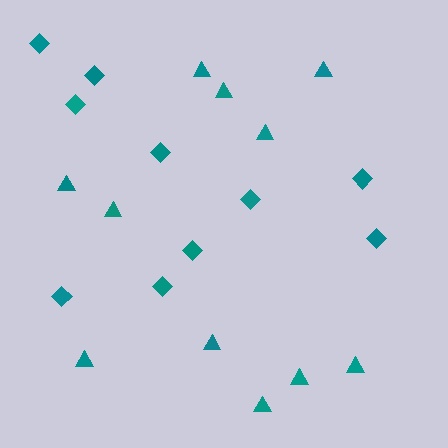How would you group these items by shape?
There are 2 groups: one group of triangles (11) and one group of diamonds (10).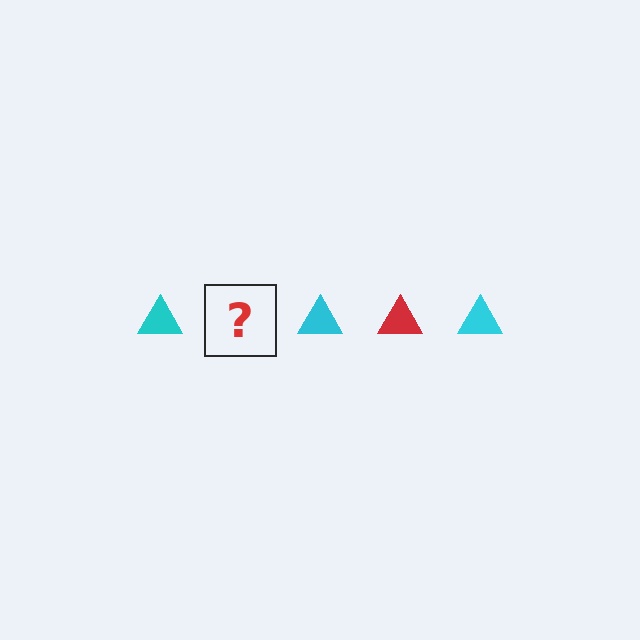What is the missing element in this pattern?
The missing element is a red triangle.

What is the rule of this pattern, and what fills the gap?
The rule is that the pattern cycles through cyan, red triangles. The gap should be filled with a red triangle.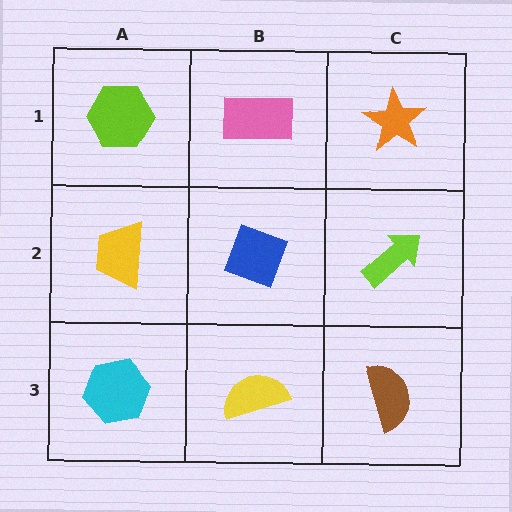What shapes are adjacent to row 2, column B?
A pink rectangle (row 1, column B), a yellow semicircle (row 3, column B), a yellow trapezoid (row 2, column A), a lime arrow (row 2, column C).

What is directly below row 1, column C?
A lime arrow.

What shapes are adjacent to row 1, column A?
A yellow trapezoid (row 2, column A), a pink rectangle (row 1, column B).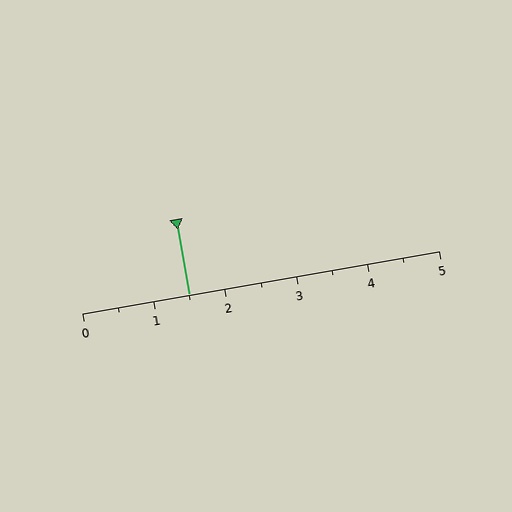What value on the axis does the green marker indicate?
The marker indicates approximately 1.5.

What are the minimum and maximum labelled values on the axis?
The axis runs from 0 to 5.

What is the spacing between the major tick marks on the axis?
The major ticks are spaced 1 apart.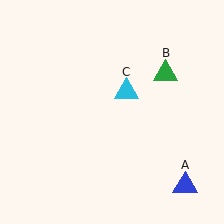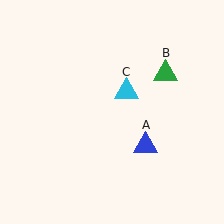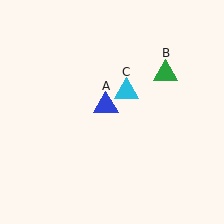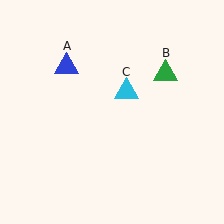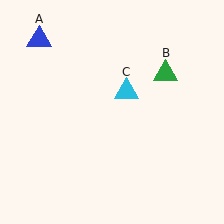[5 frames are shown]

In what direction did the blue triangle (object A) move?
The blue triangle (object A) moved up and to the left.